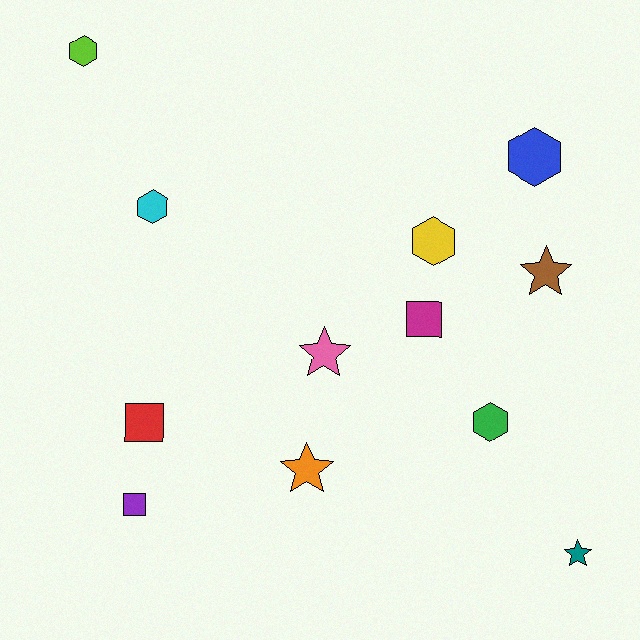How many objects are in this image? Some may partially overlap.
There are 12 objects.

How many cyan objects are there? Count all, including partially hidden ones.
There is 1 cyan object.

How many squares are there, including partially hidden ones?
There are 3 squares.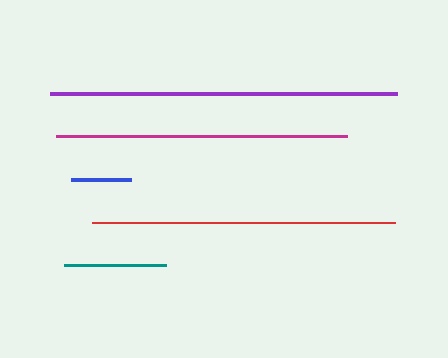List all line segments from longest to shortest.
From longest to shortest: purple, red, magenta, teal, blue.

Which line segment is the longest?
The purple line is the longest at approximately 348 pixels.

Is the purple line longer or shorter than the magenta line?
The purple line is longer than the magenta line.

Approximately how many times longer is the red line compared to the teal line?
The red line is approximately 3.0 times the length of the teal line.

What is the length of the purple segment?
The purple segment is approximately 348 pixels long.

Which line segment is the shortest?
The blue line is the shortest at approximately 60 pixels.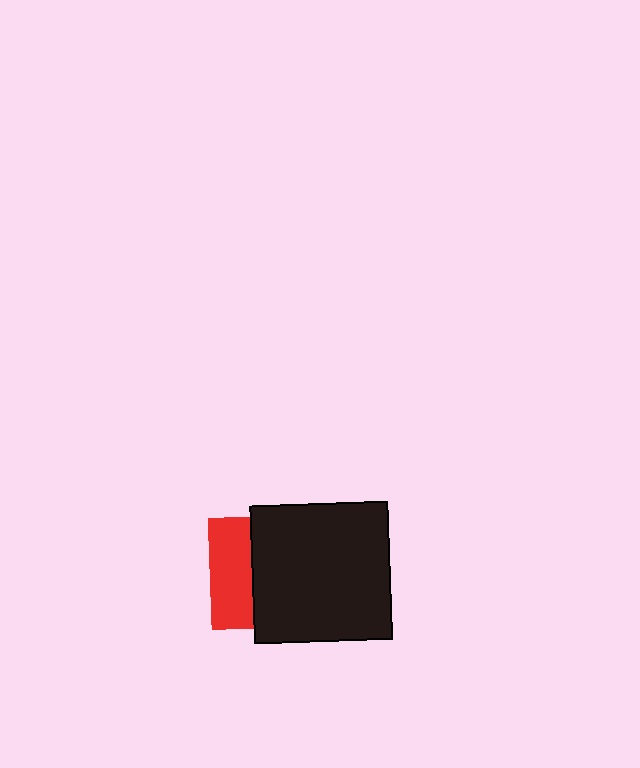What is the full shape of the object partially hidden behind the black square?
The partially hidden object is a red square.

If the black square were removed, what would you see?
You would see the complete red square.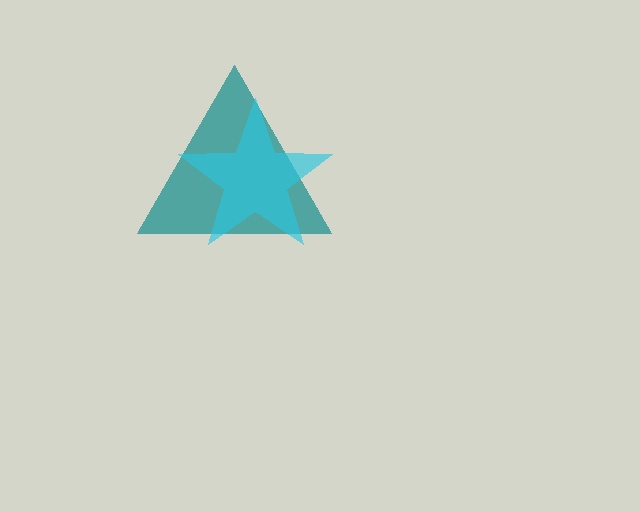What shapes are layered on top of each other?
The layered shapes are: a teal triangle, a cyan star.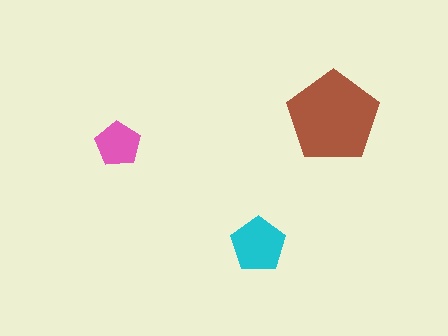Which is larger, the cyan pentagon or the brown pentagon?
The brown one.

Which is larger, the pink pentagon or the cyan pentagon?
The cyan one.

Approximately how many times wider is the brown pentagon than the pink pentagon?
About 2 times wider.